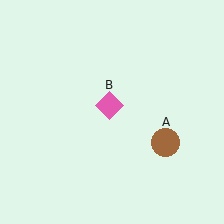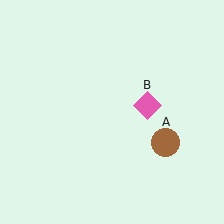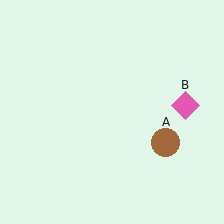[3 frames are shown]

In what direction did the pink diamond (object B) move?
The pink diamond (object B) moved right.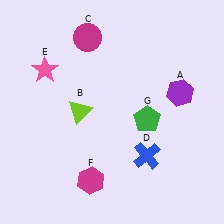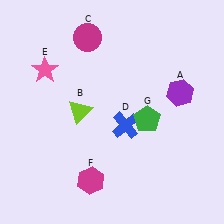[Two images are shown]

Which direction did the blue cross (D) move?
The blue cross (D) moved up.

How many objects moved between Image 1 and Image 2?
1 object moved between the two images.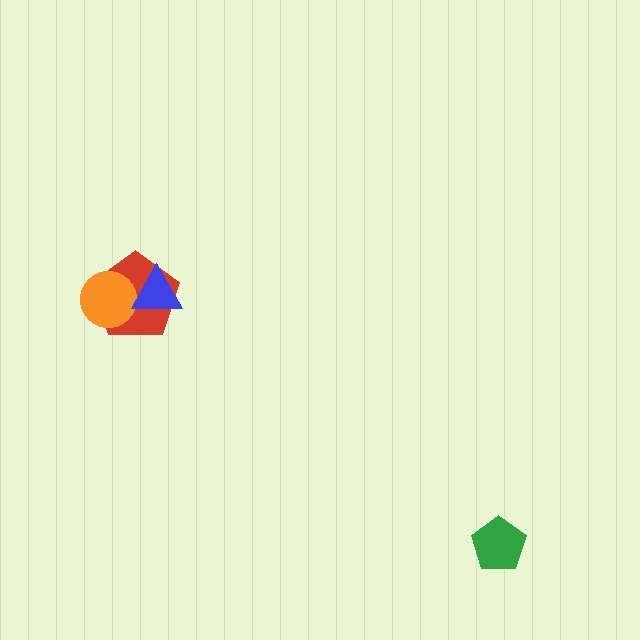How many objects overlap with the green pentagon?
0 objects overlap with the green pentagon.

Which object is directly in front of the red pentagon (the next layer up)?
The orange circle is directly in front of the red pentagon.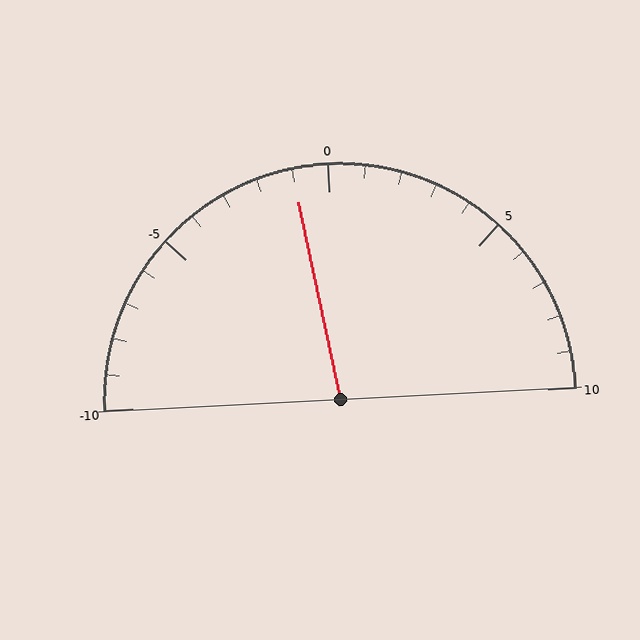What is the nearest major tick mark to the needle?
The nearest major tick mark is 0.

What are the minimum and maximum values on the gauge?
The gauge ranges from -10 to 10.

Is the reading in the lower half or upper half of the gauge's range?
The reading is in the lower half of the range (-10 to 10).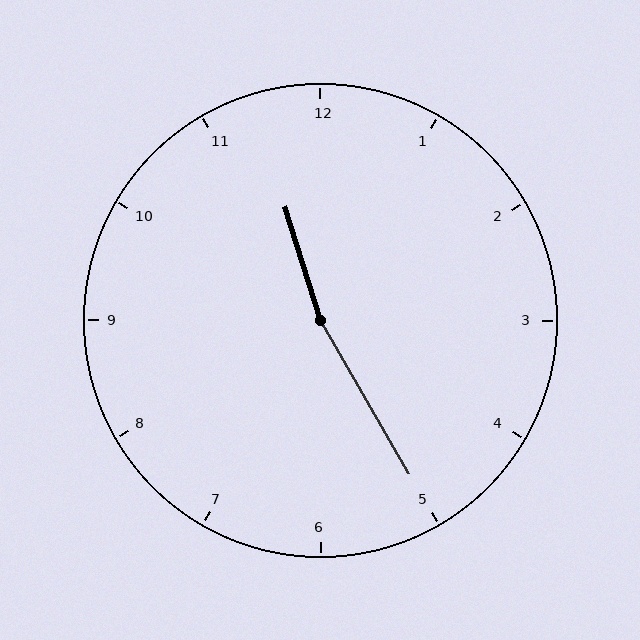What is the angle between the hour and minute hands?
Approximately 168 degrees.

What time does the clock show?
11:25.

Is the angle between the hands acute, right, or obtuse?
It is obtuse.